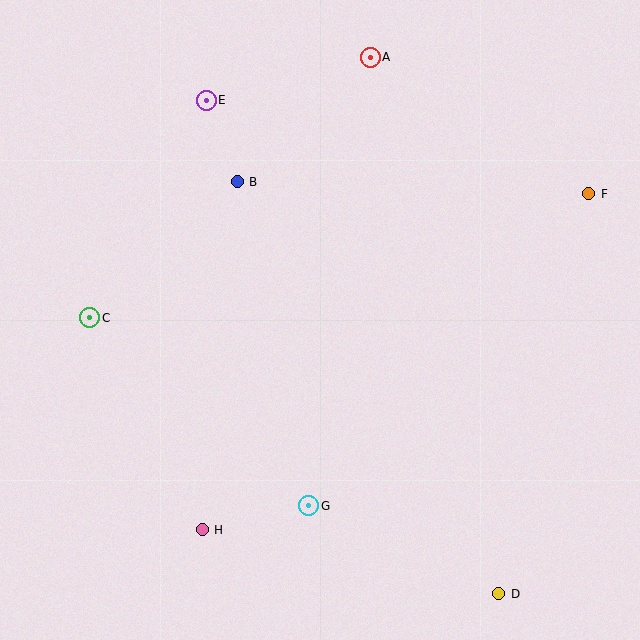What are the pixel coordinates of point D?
Point D is at (499, 594).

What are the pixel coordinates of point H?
Point H is at (202, 530).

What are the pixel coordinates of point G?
Point G is at (309, 506).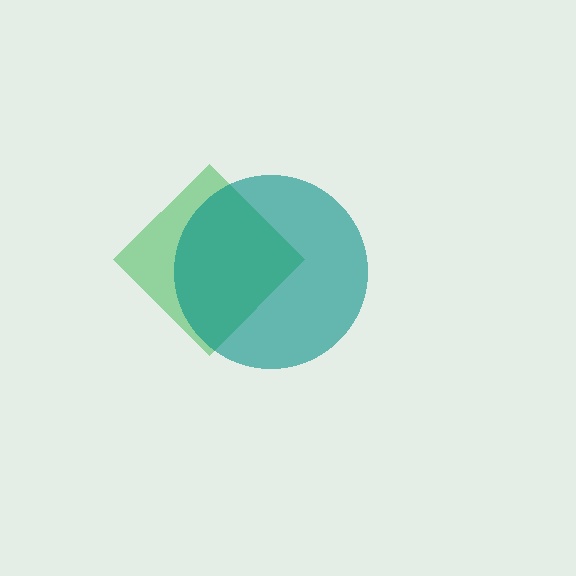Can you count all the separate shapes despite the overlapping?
Yes, there are 2 separate shapes.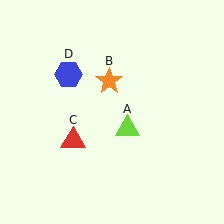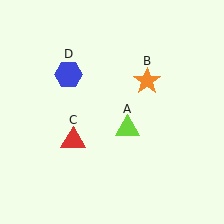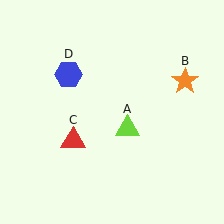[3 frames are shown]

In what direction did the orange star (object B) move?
The orange star (object B) moved right.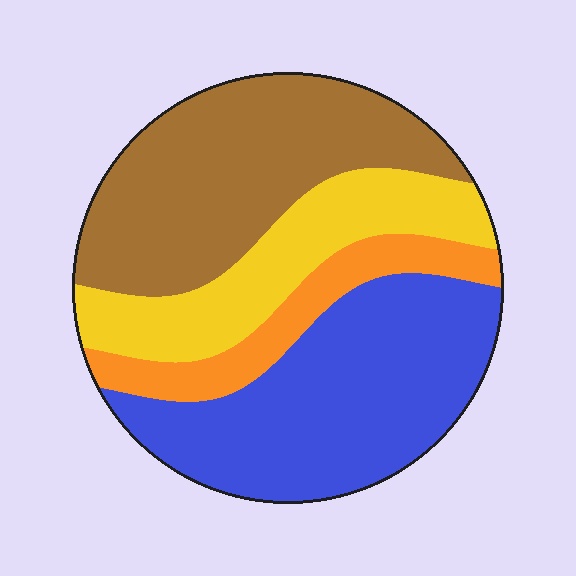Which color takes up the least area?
Orange, at roughly 10%.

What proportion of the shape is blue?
Blue takes up about one third (1/3) of the shape.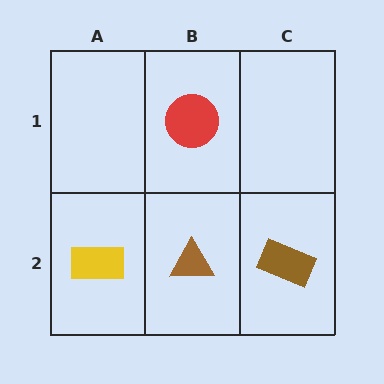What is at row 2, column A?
A yellow rectangle.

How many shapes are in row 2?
3 shapes.